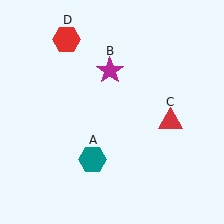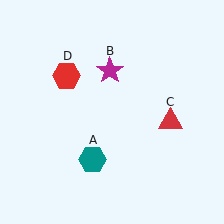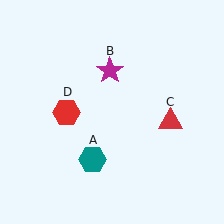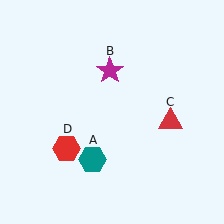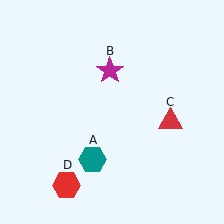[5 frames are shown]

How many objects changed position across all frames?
1 object changed position: red hexagon (object D).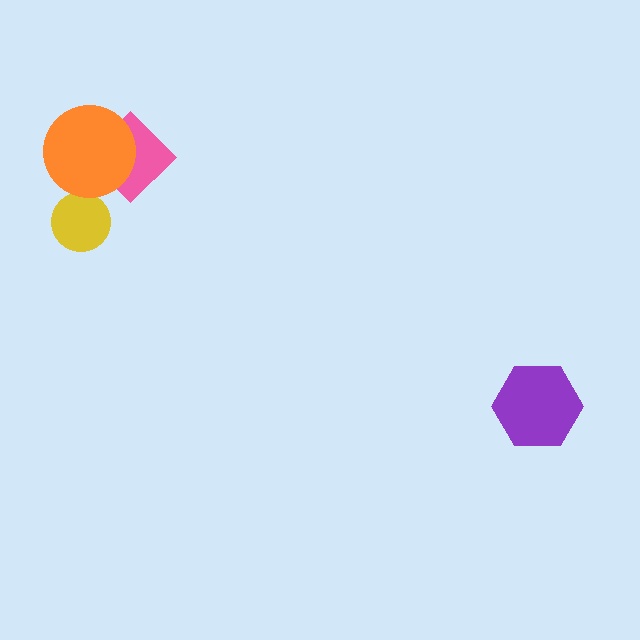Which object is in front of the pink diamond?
The orange circle is in front of the pink diamond.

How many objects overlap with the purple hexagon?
0 objects overlap with the purple hexagon.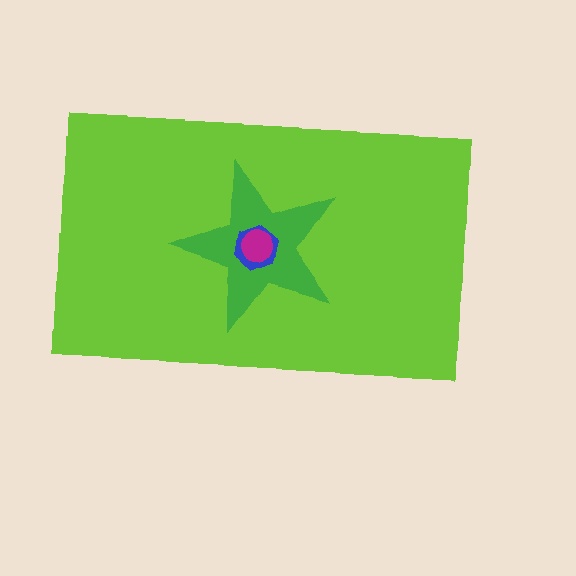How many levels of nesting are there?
4.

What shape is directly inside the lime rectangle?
The green star.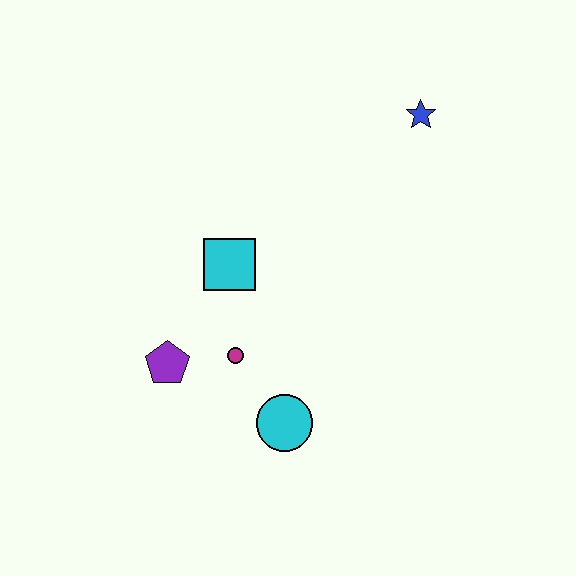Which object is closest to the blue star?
The cyan square is closest to the blue star.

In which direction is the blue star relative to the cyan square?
The blue star is to the right of the cyan square.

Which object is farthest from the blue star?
The purple pentagon is farthest from the blue star.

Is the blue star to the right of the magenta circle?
Yes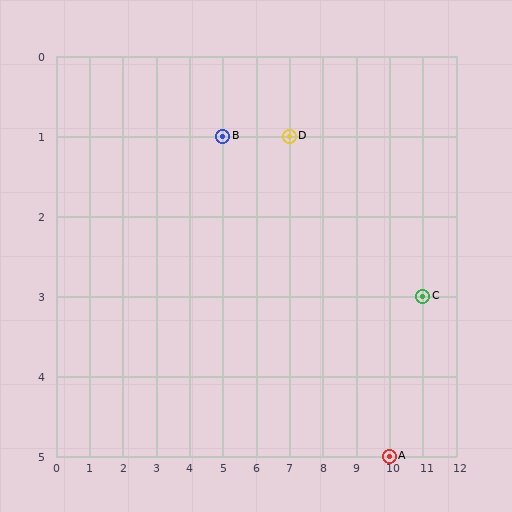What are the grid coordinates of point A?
Point A is at grid coordinates (10, 5).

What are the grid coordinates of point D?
Point D is at grid coordinates (7, 1).